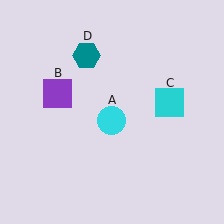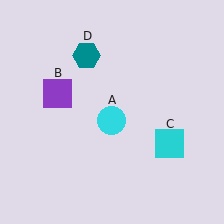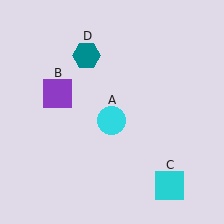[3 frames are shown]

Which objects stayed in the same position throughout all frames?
Cyan circle (object A) and purple square (object B) and teal hexagon (object D) remained stationary.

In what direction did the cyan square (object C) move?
The cyan square (object C) moved down.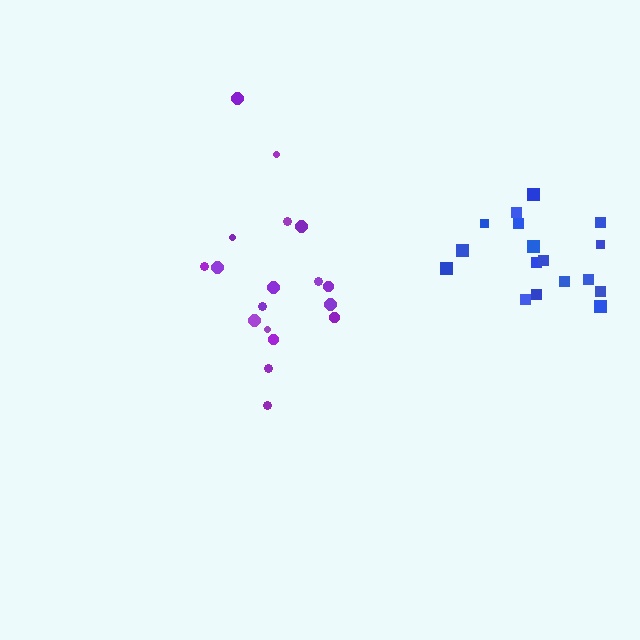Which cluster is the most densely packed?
Blue.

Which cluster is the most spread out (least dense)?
Purple.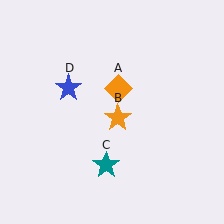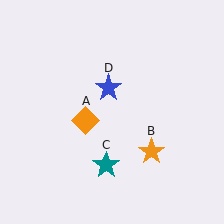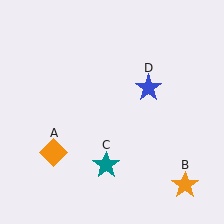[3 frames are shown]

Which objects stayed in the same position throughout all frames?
Teal star (object C) remained stationary.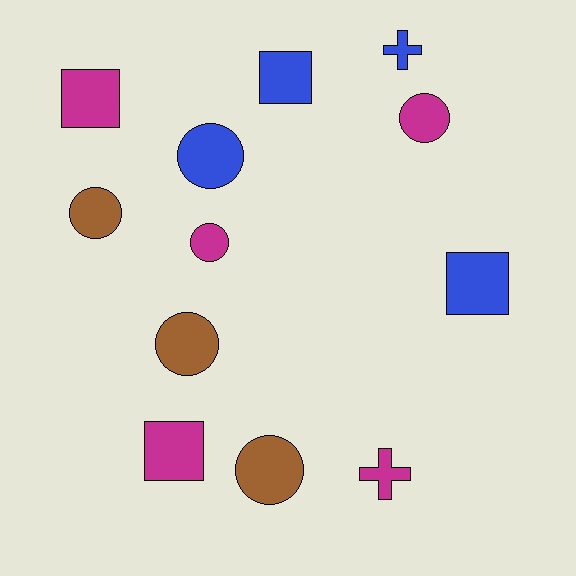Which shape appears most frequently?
Circle, with 6 objects.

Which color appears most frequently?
Magenta, with 5 objects.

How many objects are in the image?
There are 12 objects.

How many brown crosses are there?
There are no brown crosses.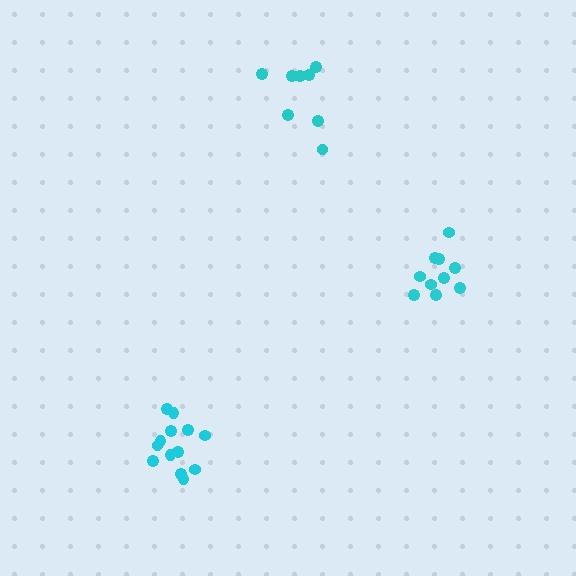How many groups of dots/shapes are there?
There are 3 groups.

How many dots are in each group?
Group 1: 13 dots, Group 2: 8 dots, Group 3: 10 dots (31 total).